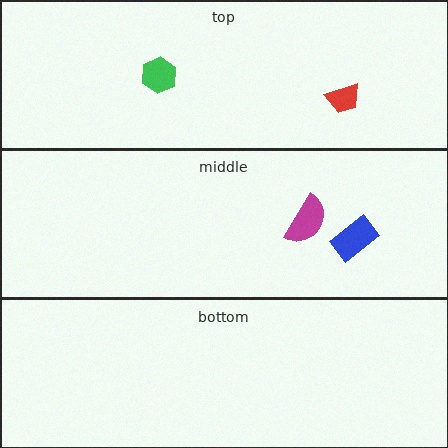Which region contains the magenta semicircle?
The middle region.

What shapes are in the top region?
The red trapezoid, the green hexagon.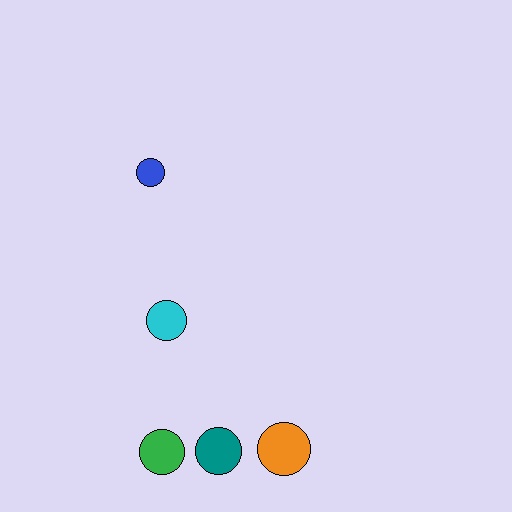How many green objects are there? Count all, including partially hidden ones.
There is 1 green object.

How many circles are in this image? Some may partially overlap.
There are 5 circles.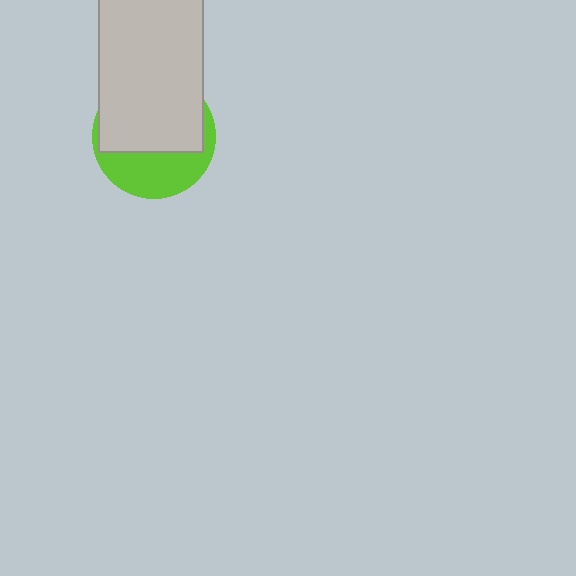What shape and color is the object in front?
The object in front is a light gray rectangle.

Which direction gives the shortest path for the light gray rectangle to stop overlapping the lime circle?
Moving up gives the shortest separation.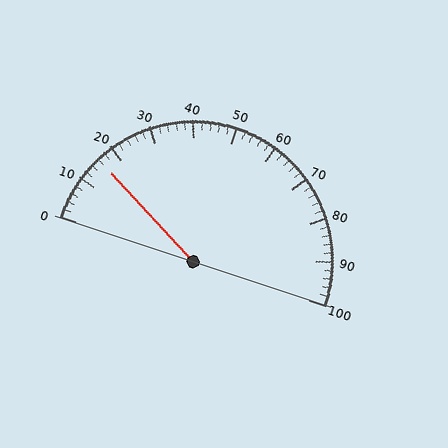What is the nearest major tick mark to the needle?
The nearest major tick mark is 20.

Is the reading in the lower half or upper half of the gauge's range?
The reading is in the lower half of the range (0 to 100).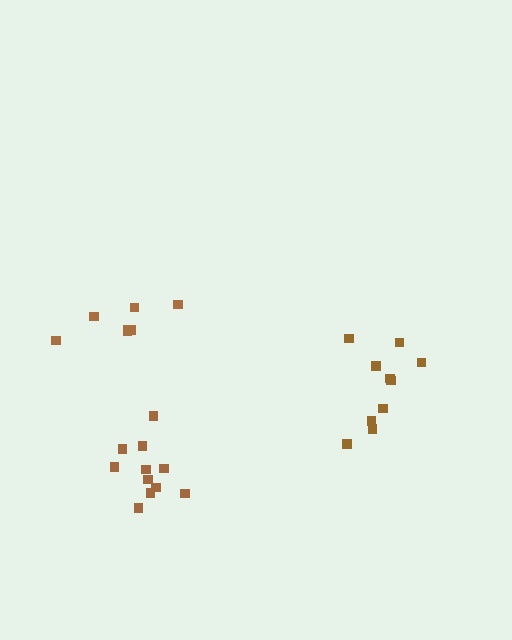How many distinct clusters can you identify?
There are 3 distinct clusters.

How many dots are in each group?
Group 1: 10 dots, Group 2: 11 dots, Group 3: 7 dots (28 total).